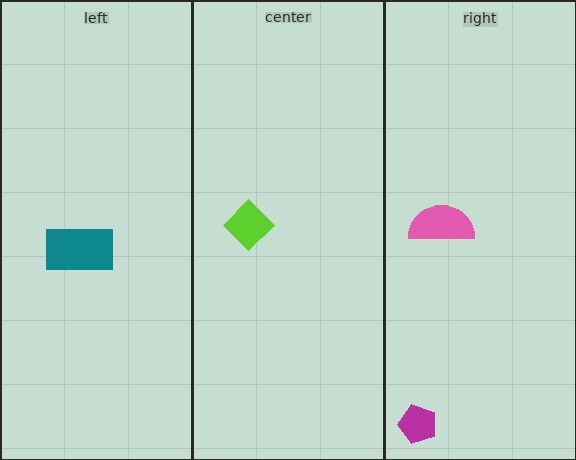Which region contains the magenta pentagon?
The right region.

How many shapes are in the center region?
1.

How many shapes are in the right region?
2.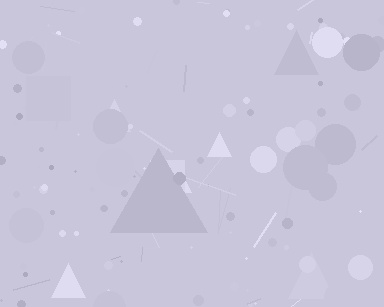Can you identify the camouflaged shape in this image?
The camouflaged shape is a triangle.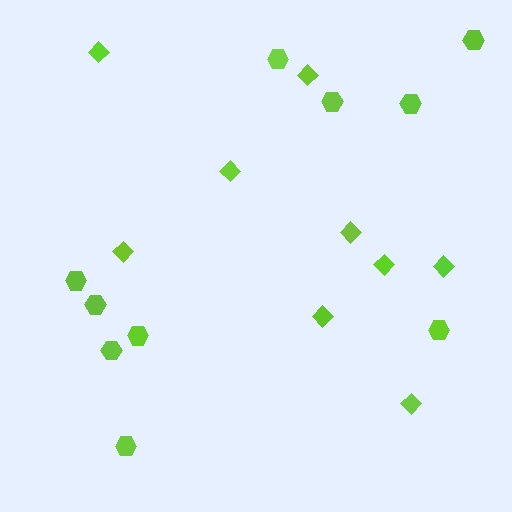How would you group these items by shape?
There are 2 groups: one group of diamonds (9) and one group of hexagons (10).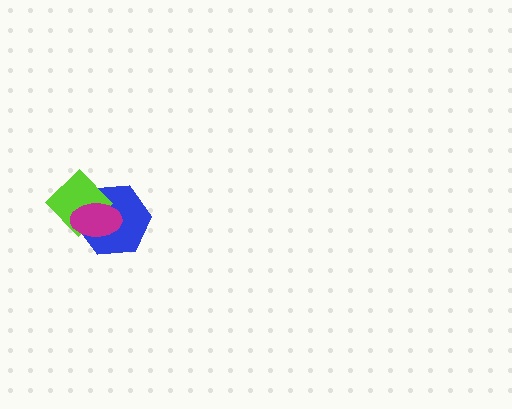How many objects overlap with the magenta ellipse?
2 objects overlap with the magenta ellipse.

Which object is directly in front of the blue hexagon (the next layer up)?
The lime diamond is directly in front of the blue hexagon.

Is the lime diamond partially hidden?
Yes, it is partially covered by another shape.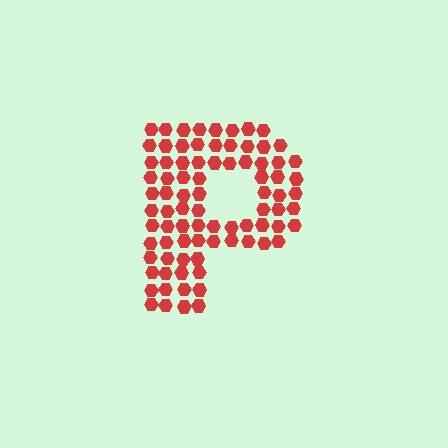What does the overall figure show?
The overall figure shows the letter P.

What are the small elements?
The small elements are hexagons.